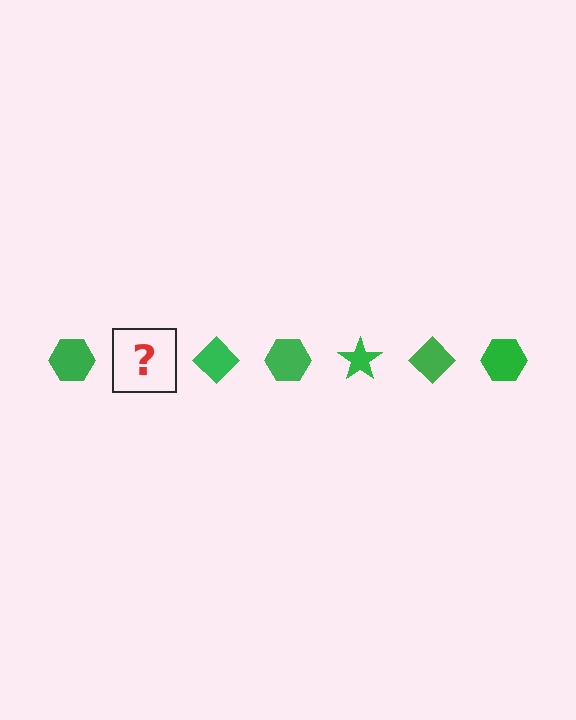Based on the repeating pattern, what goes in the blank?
The blank should be a green star.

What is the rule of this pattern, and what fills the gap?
The rule is that the pattern cycles through hexagon, star, diamond shapes in green. The gap should be filled with a green star.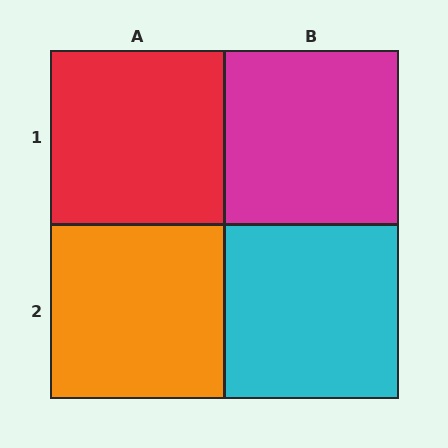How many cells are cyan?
1 cell is cyan.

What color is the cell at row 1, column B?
Magenta.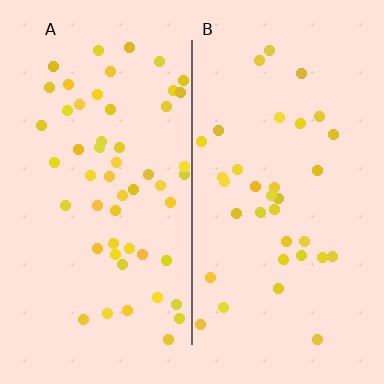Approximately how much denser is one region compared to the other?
Approximately 1.6× — region A over region B.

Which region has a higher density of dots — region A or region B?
A (the left).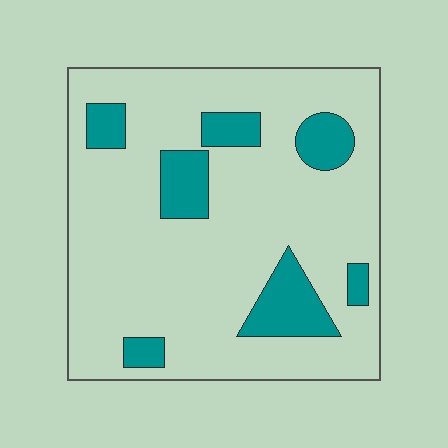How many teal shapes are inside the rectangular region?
7.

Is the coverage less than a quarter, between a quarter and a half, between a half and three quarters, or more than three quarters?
Less than a quarter.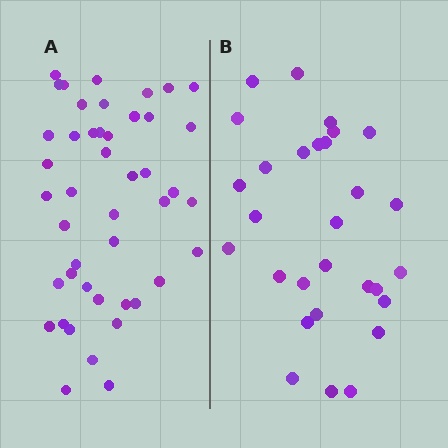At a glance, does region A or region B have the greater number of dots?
Region A (the left region) has more dots.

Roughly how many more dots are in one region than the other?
Region A has approximately 15 more dots than region B.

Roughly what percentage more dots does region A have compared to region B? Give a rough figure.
About 55% more.